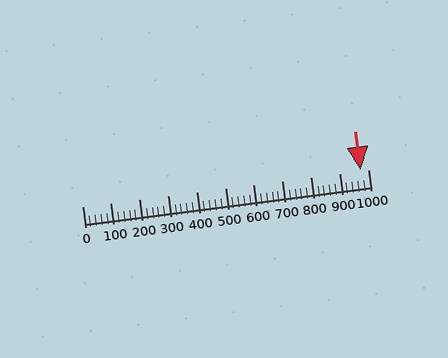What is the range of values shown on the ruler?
The ruler shows values from 0 to 1000.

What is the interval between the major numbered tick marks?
The major tick marks are spaced 100 units apart.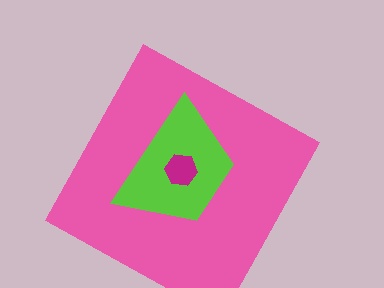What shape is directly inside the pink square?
The lime trapezoid.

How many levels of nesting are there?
3.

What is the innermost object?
The magenta hexagon.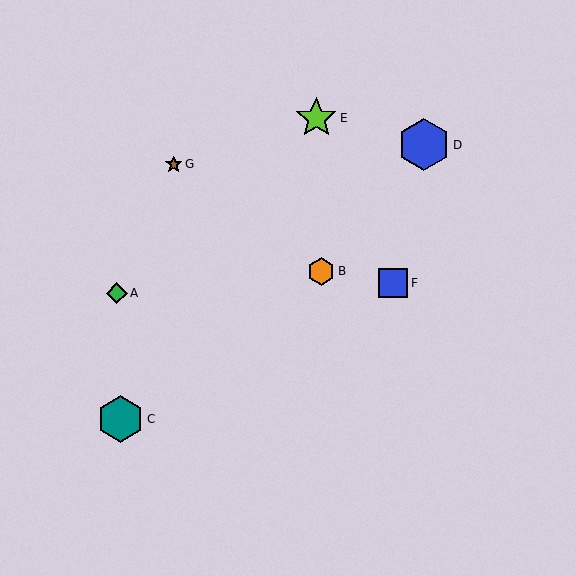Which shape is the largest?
The blue hexagon (labeled D) is the largest.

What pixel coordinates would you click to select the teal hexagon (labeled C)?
Click at (121, 419) to select the teal hexagon C.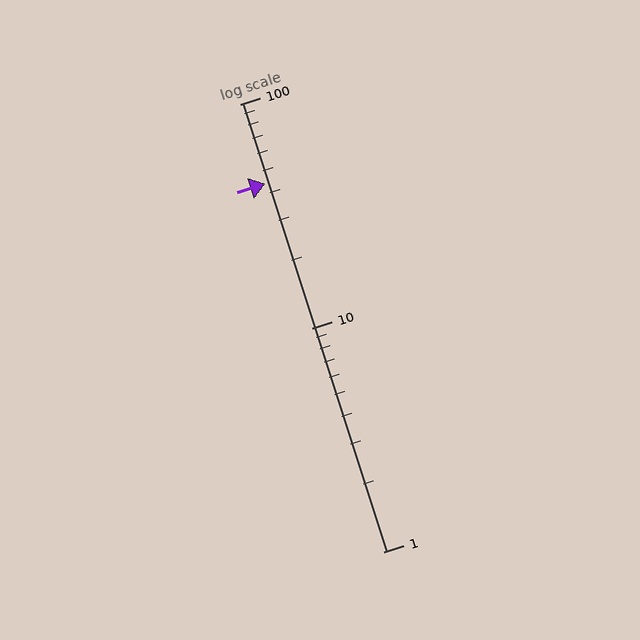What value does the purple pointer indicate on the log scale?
The pointer indicates approximately 44.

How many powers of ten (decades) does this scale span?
The scale spans 2 decades, from 1 to 100.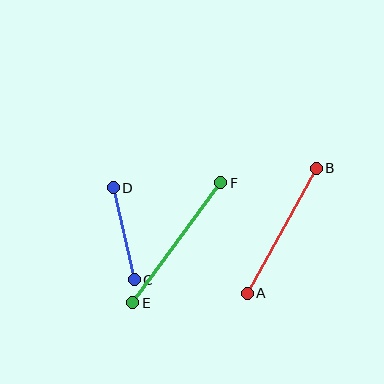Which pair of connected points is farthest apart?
Points E and F are farthest apart.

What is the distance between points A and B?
The distance is approximately 143 pixels.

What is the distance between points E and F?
The distance is approximately 149 pixels.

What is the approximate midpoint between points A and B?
The midpoint is at approximately (282, 231) pixels.